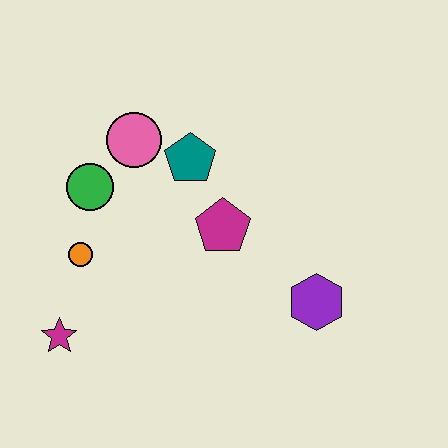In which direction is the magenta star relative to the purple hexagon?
The magenta star is to the left of the purple hexagon.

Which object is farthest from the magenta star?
The purple hexagon is farthest from the magenta star.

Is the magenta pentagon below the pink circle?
Yes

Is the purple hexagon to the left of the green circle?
No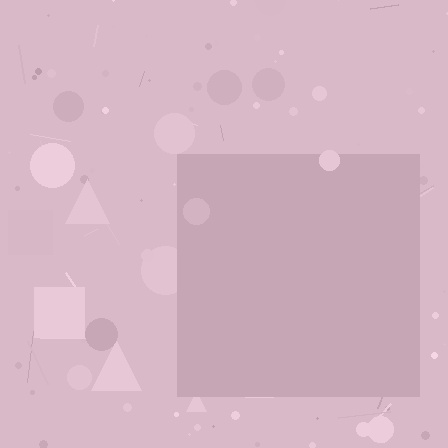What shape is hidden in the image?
A square is hidden in the image.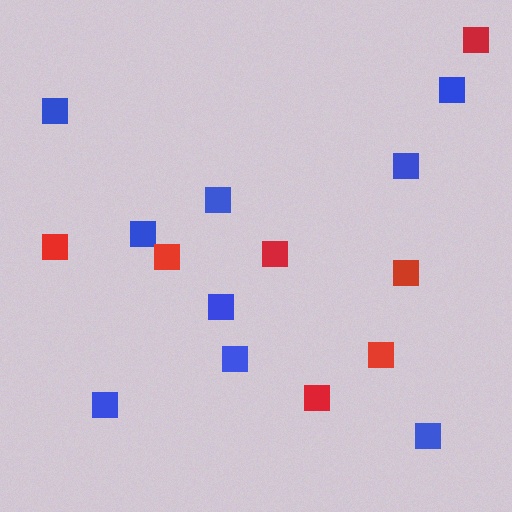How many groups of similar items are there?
There are 2 groups: one group of blue squares (9) and one group of red squares (7).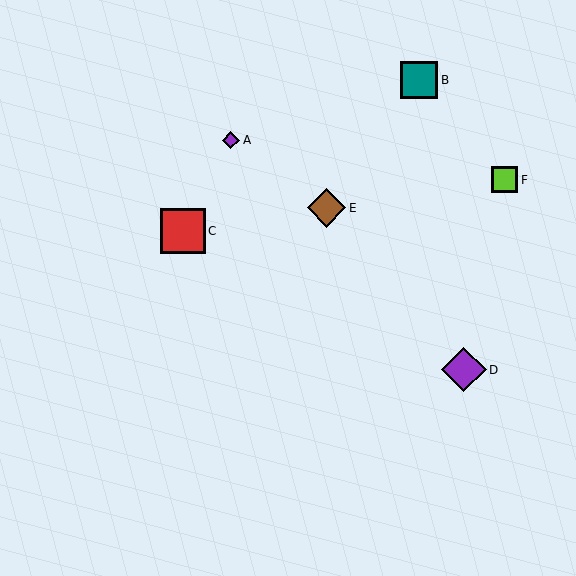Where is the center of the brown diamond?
The center of the brown diamond is at (327, 208).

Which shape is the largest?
The red square (labeled C) is the largest.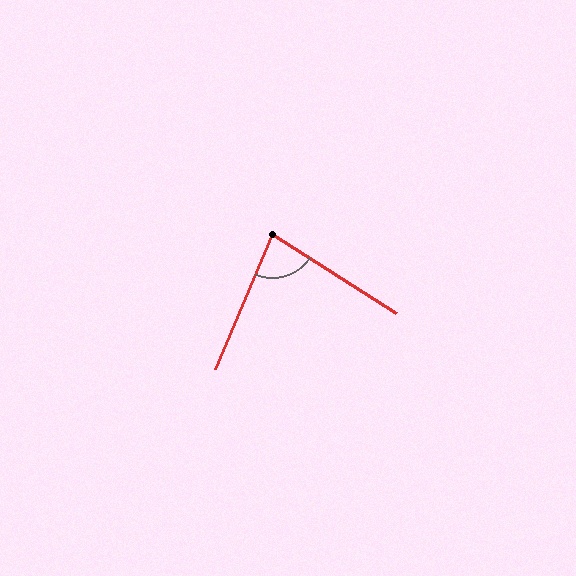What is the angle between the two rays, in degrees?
Approximately 80 degrees.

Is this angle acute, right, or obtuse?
It is acute.